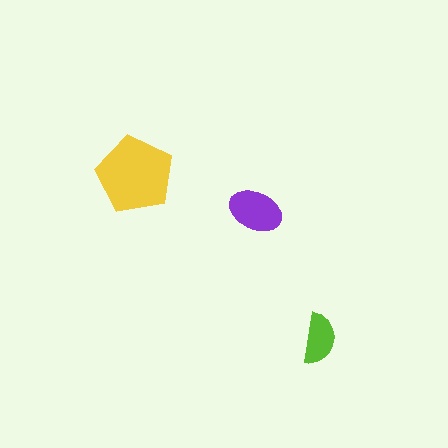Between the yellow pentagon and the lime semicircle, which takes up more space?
The yellow pentagon.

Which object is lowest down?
The lime semicircle is bottommost.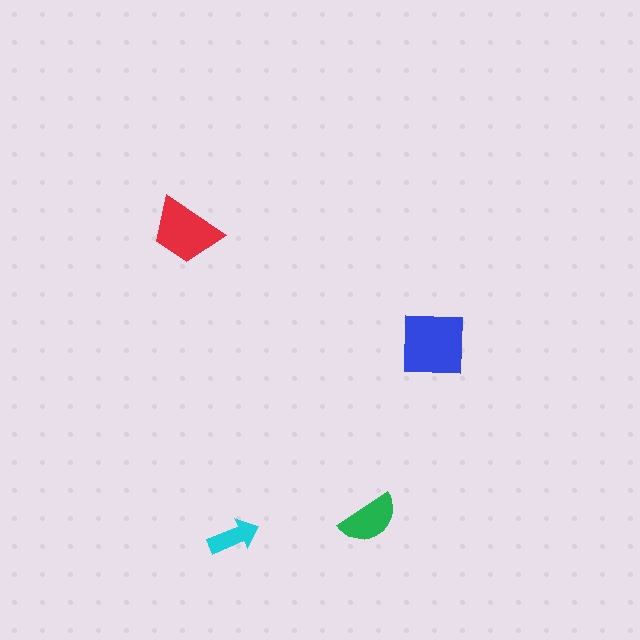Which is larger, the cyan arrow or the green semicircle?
The green semicircle.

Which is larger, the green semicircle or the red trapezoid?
The red trapezoid.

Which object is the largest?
The blue square.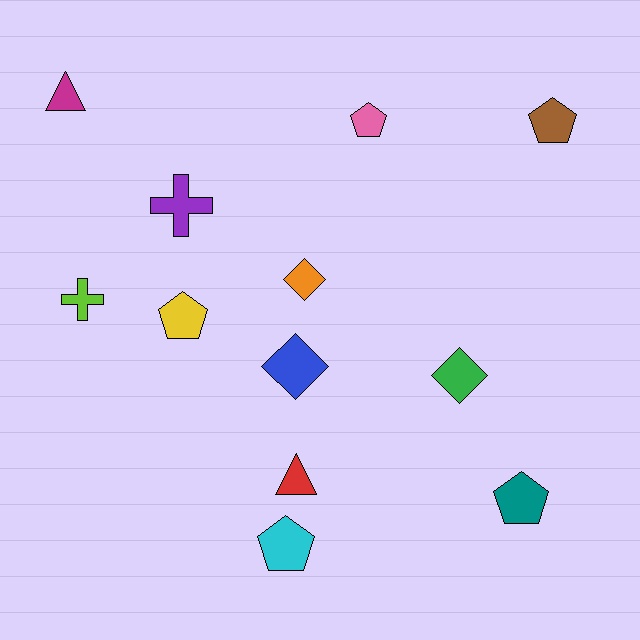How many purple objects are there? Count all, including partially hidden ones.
There is 1 purple object.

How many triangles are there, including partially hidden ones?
There are 2 triangles.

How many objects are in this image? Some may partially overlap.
There are 12 objects.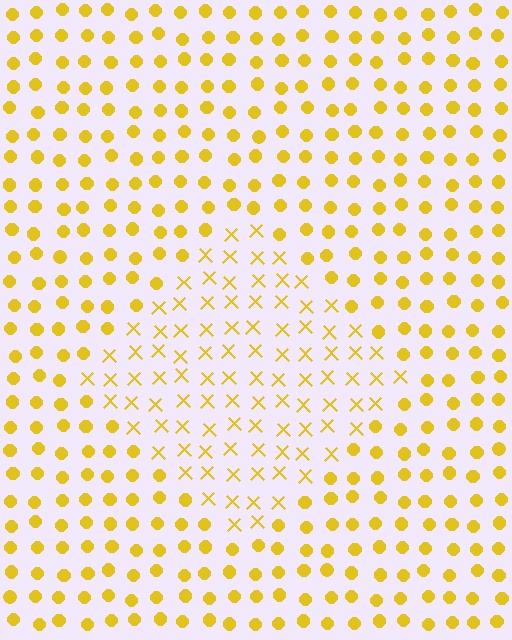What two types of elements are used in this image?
The image uses X marks inside the diamond region and circles outside it.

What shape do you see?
I see a diamond.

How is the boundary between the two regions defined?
The boundary is defined by a change in element shape: X marks inside vs. circles outside. All elements share the same color and spacing.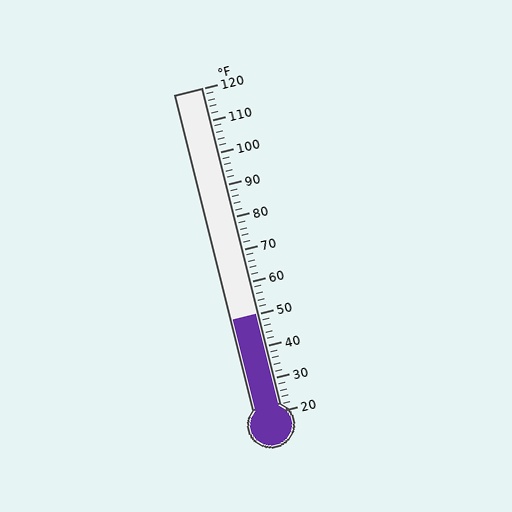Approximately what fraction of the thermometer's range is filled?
The thermometer is filled to approximately 30% of its range.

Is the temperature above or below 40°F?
The temperature is above 40°F.